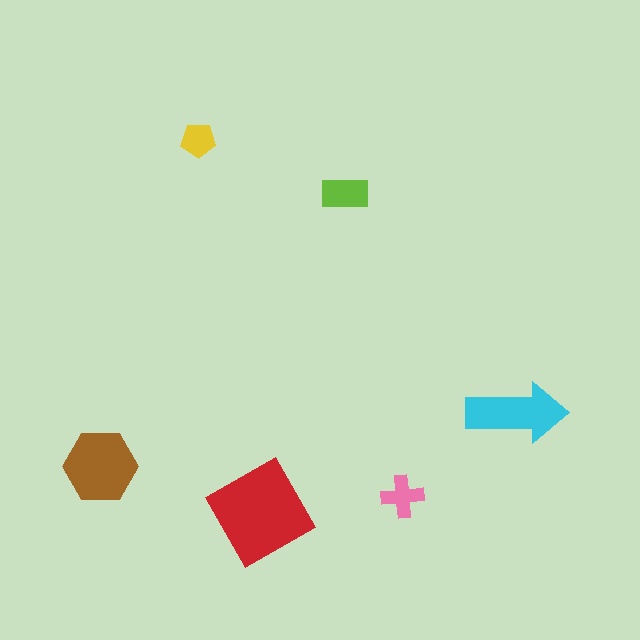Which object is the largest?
The red square.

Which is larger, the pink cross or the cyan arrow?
The cyan arrow.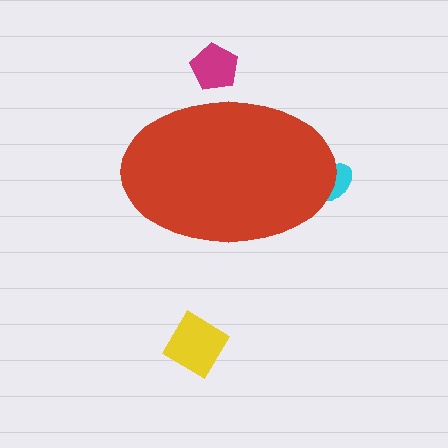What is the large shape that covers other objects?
A red ellipse.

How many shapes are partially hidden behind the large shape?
2 shapes are partially hidden.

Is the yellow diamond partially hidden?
No, the yellow diamond is fully visible.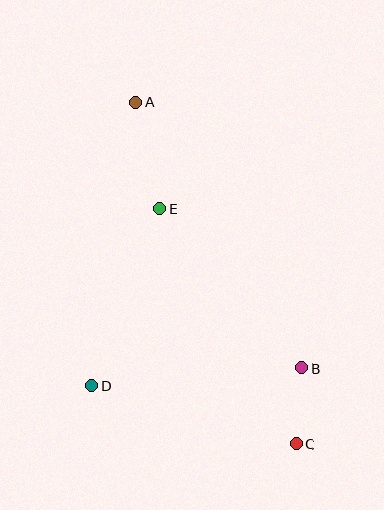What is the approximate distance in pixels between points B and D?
The distance between B and D is approximately 210 pixels.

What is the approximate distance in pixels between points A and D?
The distance between A and D is approximately 287 pixels.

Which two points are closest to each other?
Points B and C are closest to each other.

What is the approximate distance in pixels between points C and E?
The distance between C and E is approximately 272 pixels.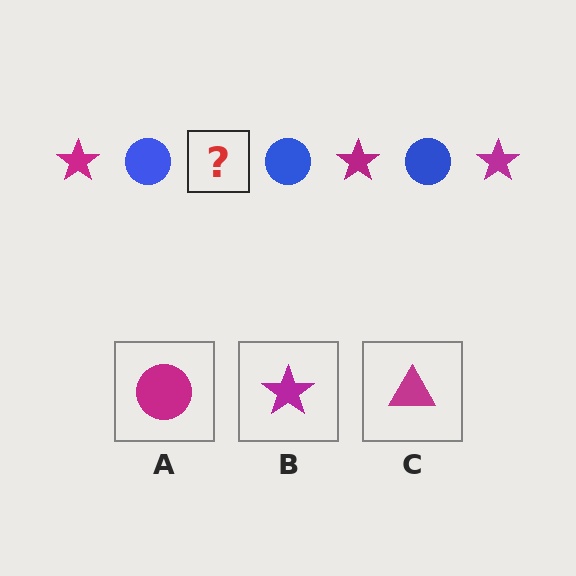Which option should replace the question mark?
Option B.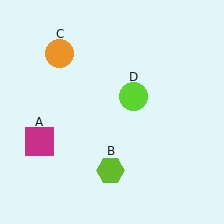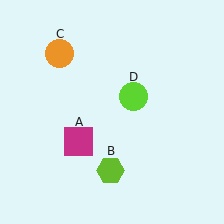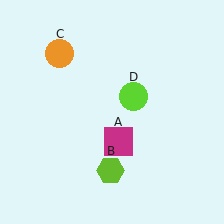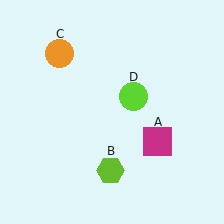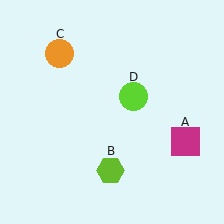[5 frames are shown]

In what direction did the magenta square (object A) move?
The magenta square (object A) moved right.